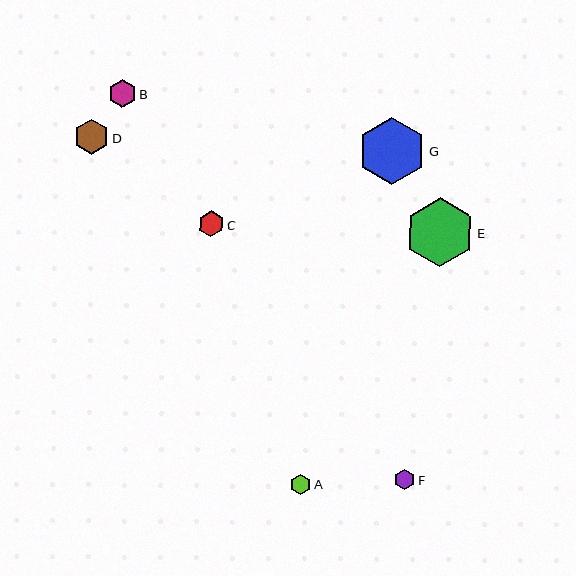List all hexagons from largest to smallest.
From largest to smallest: E, G, D, B, C, F, A.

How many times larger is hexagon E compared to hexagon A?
Hexagon E is approximately 3.4 times the size of hexagon A.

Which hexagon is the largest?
Hexagon E is the largest with a size of approximately 69 pixels.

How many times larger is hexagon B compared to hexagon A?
Hexagon B is approximately 1.3 times the size of hexagon A.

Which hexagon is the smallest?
Hexagon A is the smallest with a size of approximately 20 pixels.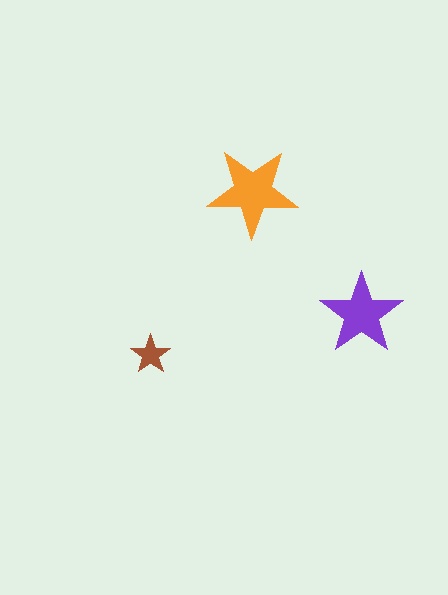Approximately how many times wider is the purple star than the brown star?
About 2 times wider.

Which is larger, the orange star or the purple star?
The orange one.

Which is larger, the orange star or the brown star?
The orange one.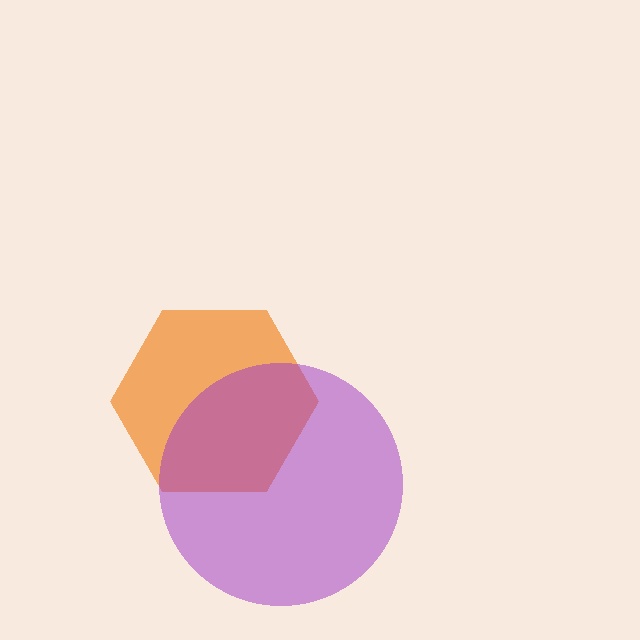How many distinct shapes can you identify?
There are 2 distinct shapes: an orange hexagon, a purple circle.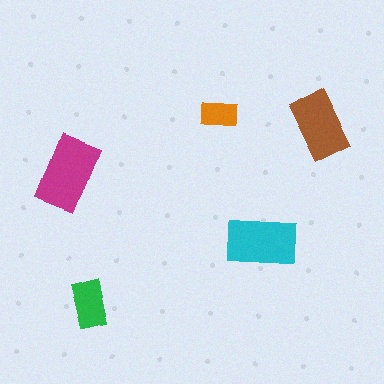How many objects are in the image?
There are 5 objects in the image.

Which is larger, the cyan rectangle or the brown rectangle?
The cyan one.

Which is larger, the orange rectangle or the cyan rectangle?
The cyan one.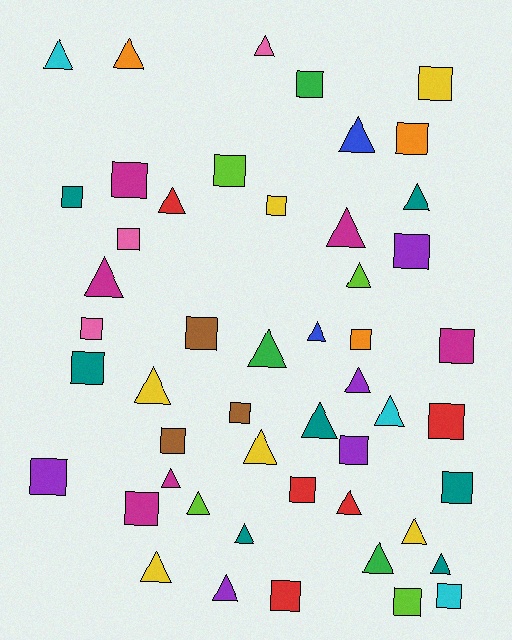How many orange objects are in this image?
There are 3 orange objects.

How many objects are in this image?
There are 50 objects.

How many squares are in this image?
There are 25 squares.